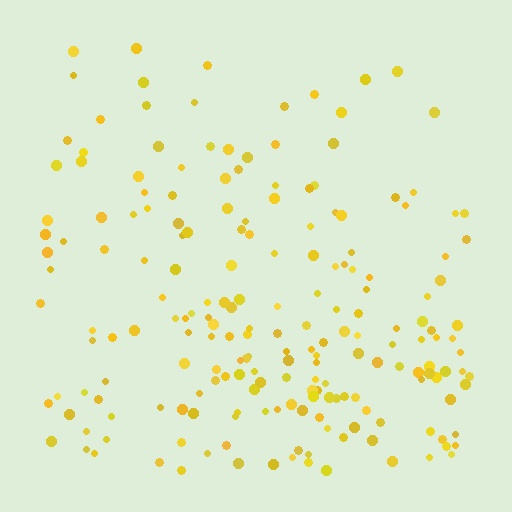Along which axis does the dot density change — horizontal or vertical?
Vertical.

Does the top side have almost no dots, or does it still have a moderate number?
Still a moderate number, just noticeably fewer than the bottom.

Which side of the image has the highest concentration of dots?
The bottom.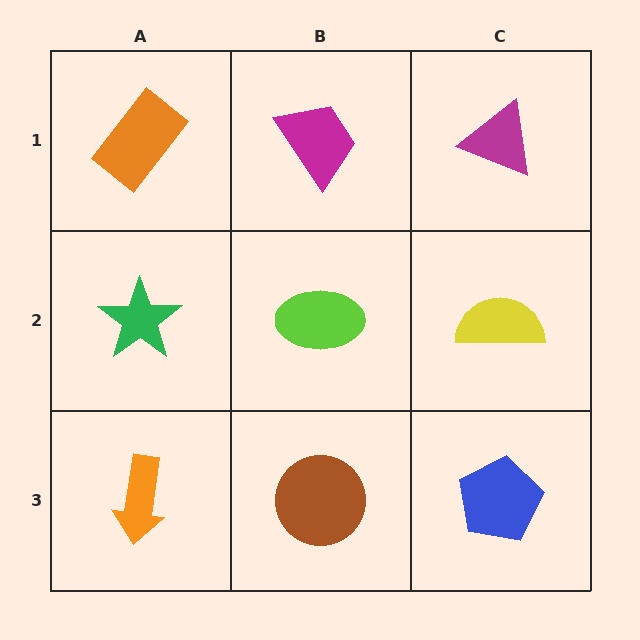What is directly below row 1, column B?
A lime ellipse.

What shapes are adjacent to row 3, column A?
A green star (row 2, column A), a brown circle (row 3, column B).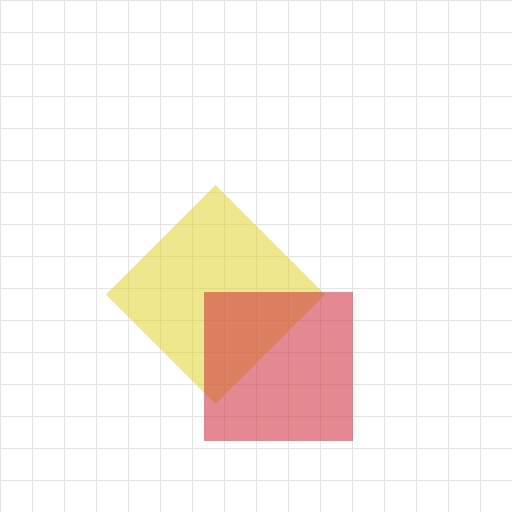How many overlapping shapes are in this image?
There are 2 overlapping shapes in the image.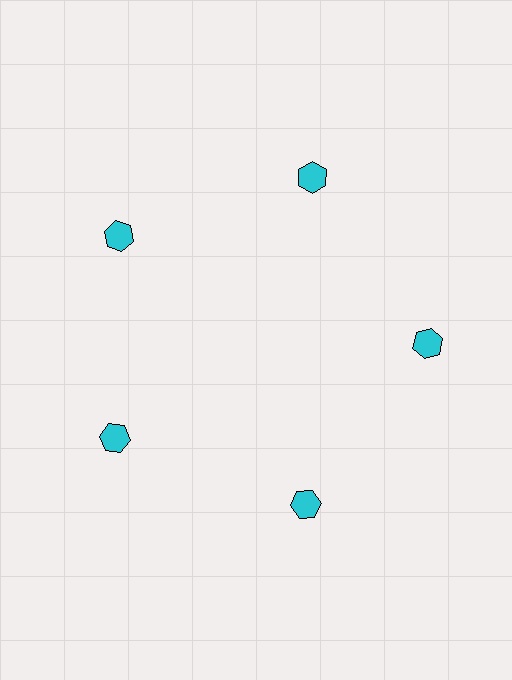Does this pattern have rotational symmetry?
Yes, this pattern has 5-fold rotational symmetry. It looks the same after rotating 72 degrees around the center.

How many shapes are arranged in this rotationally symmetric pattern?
There are 5 shapes, arranged in 5 groups of 1.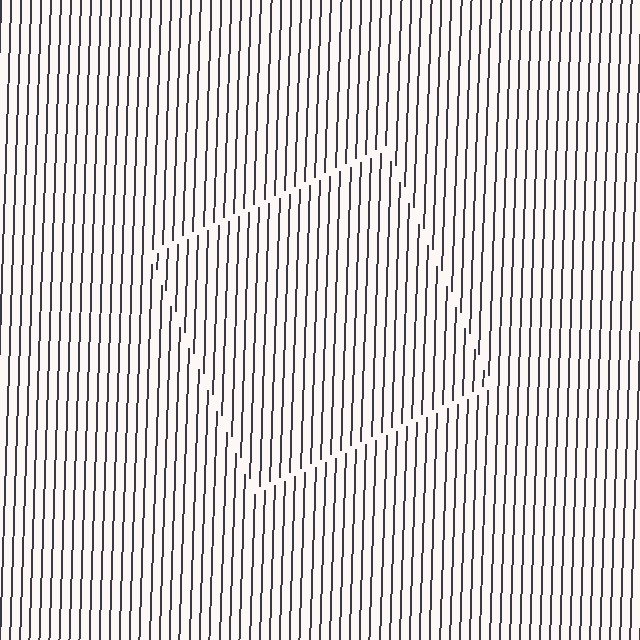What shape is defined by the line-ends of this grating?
An illusory square. The interior of the shape contains the same grating, shifted by half a period — the contour is defined by the phase discontinuity where line-ends from the inner and outer gratings abut.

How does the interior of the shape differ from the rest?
The interior of the shape contains the same grating, shifted by half a period — the contour is defined by the phase discontinuity where line-ends from the inner and outer gratings abut.